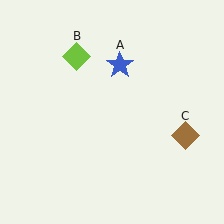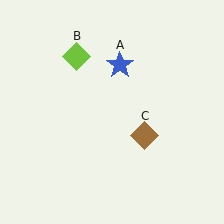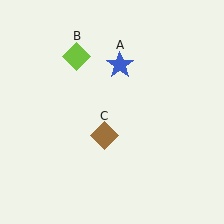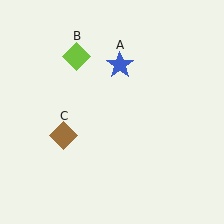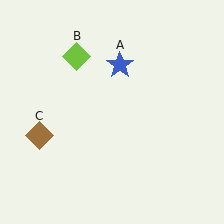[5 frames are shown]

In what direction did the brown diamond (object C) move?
The brown diamond (object C) moved left.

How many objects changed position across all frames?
1 object changed position: brown diamond (object C).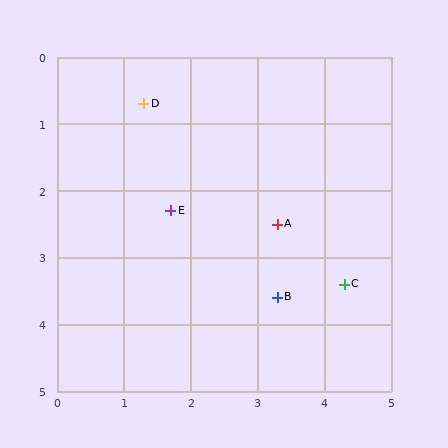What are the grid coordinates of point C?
Point C is at approximately (4.3, 3.4).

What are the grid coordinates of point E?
Point E is at approximately (1.7, 2.3).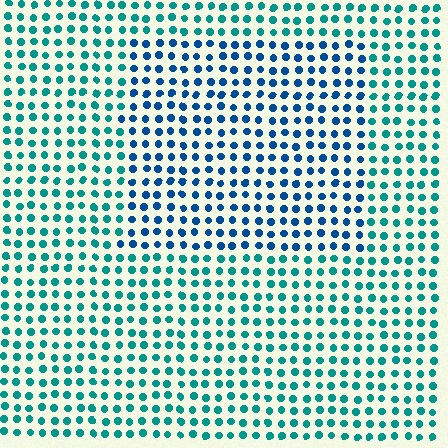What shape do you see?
I see a rectangle.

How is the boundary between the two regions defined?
The boundary is defined purely by a slight shift in hue (about 35 degrees). Spacing, size, and orientation are identical on both sides.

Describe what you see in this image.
The image is filled with small teal elements in a uniform arrangement. A rectangle-shaped region is visible where the elements are tinted to a slightly different hue, forming a subtle color boundary.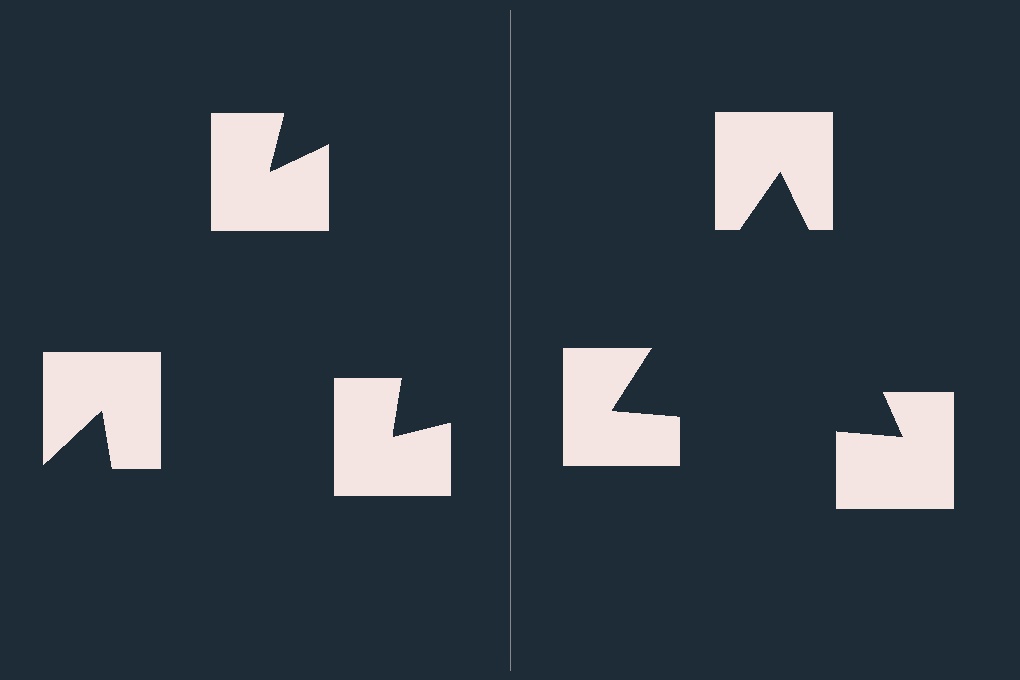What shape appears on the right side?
An illusory triangle.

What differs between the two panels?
The notched squares are positioned identically on both sides; only the wedge orientations differ. On the right they align to a triangle; on the left they are misaligned.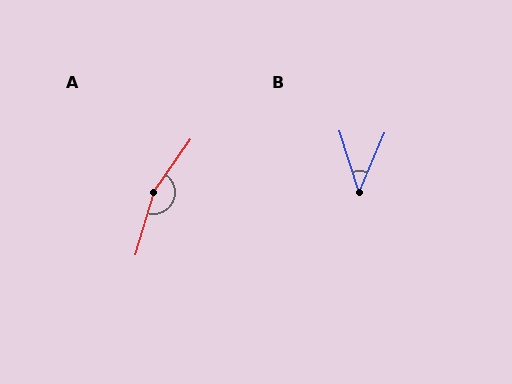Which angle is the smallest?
B, at approximately 41 degrees.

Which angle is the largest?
A, at approximately 161 degrees.